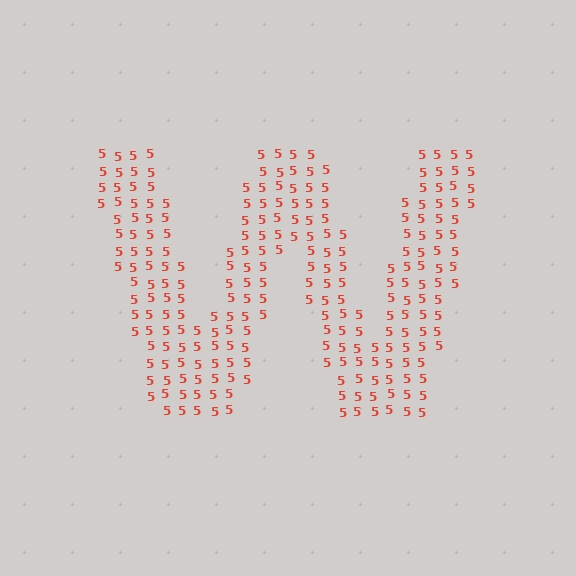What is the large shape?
The large shape is the letter W.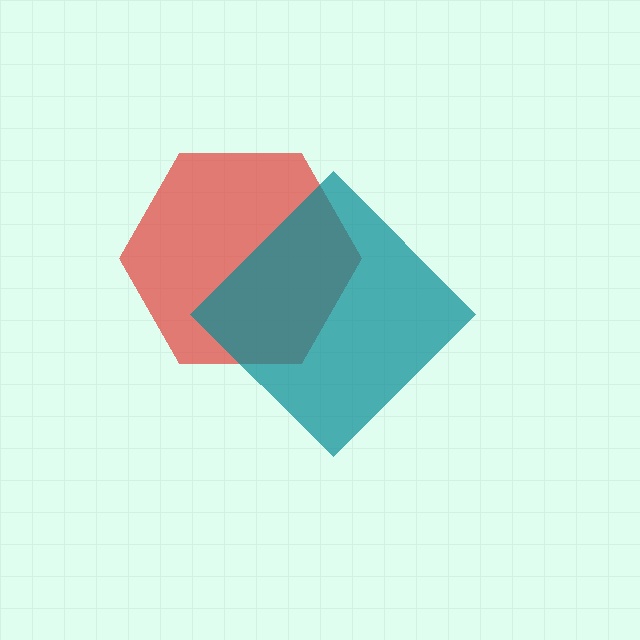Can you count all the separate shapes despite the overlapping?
Yes, there are 2 separate shapes.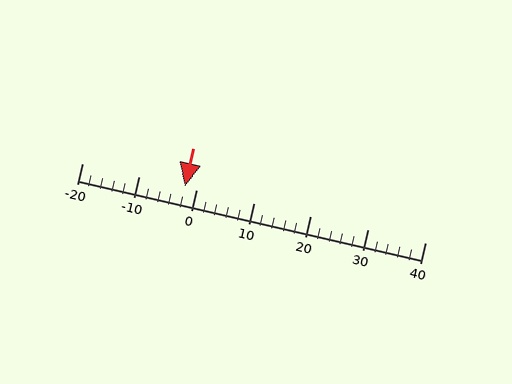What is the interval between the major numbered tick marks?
The major tick marks are spaced 10 units apart.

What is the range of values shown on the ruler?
The ruler shows values from -20 to 40.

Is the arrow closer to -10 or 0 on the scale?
The arrow is closer to 0.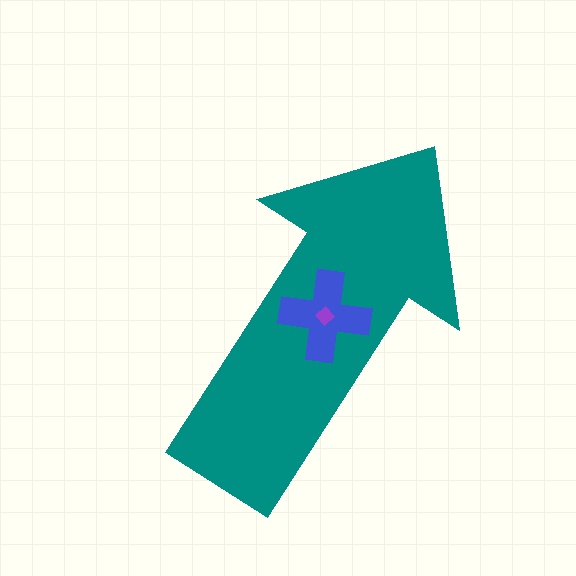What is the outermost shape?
The teal arrow.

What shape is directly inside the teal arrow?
The blue cross.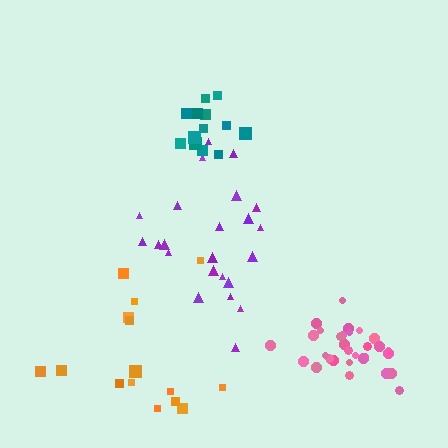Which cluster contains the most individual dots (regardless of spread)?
Pink (32).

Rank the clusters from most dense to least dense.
pink, teal, purple, orange.